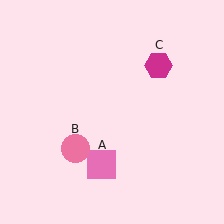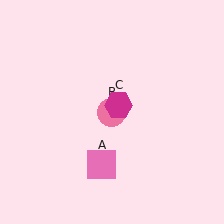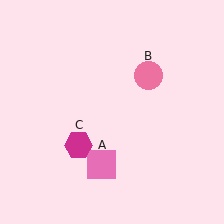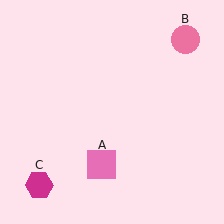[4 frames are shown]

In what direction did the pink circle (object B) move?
The pink circle (object B) moved up and to the right.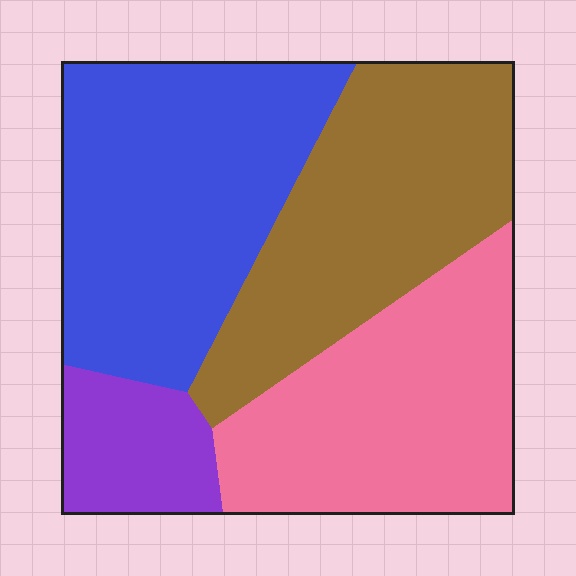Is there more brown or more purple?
Brown.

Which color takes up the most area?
Blue, at roughly 35%.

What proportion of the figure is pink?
Pink takes up between a quarter and a half of the figure.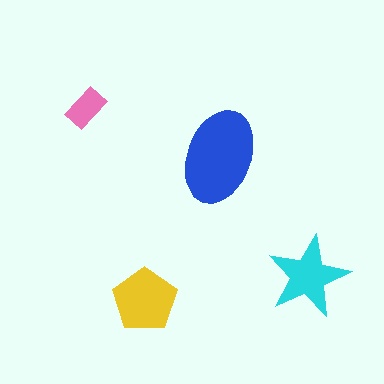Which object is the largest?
The blue ellipse.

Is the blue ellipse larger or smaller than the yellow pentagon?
Larger.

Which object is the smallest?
The pink rectangle.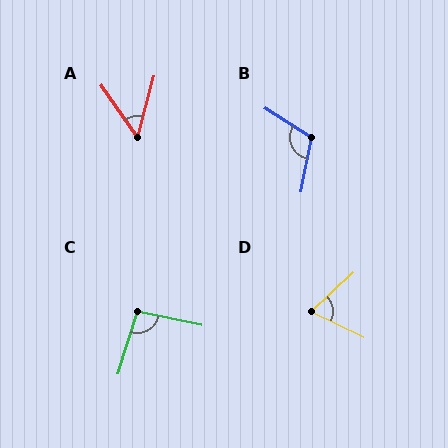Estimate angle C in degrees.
Approximately 96 degrees.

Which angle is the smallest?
A, at approximately 50 degrees.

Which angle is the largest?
B, at approximately 112 degrees.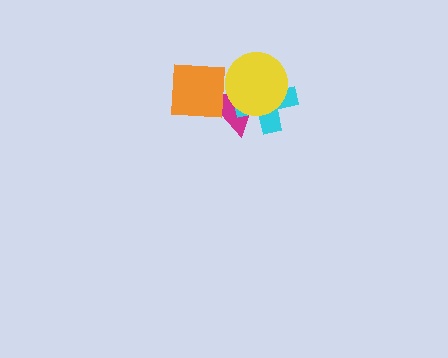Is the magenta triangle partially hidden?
Yes, it is partially covered by another shape.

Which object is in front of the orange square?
The yellow circle is in front of the orange square.